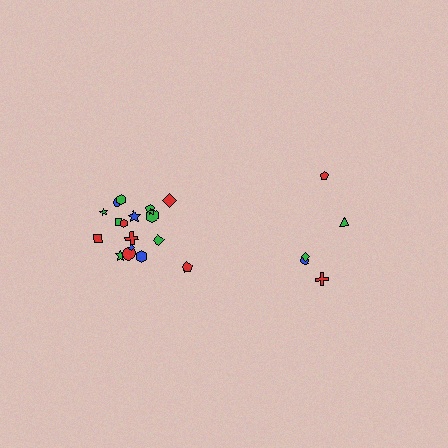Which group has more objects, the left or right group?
The left group.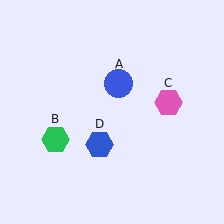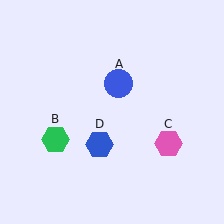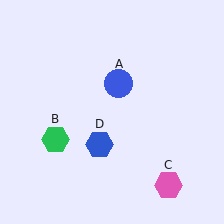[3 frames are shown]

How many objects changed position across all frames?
1 object changed position: pink hexagon (object C).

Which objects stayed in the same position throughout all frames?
Blue circle (object A) and green hexagon (object B) and blue hexagon (object D) remained stationary.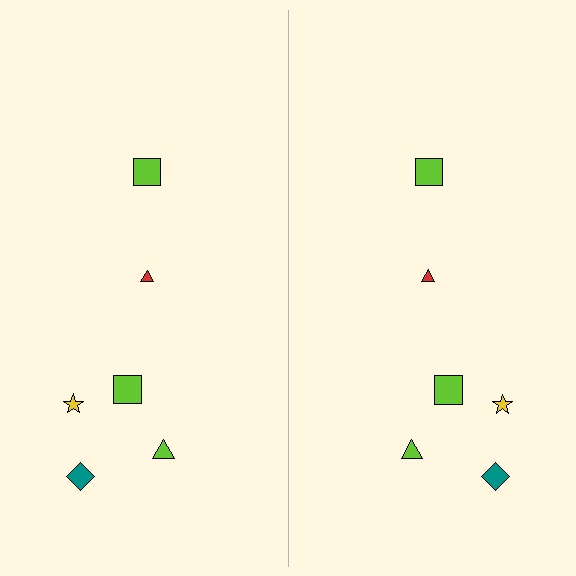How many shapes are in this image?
There are 12 shapes in this image.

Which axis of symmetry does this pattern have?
The pattern has a vertical axis of symmetry running through the center of the image.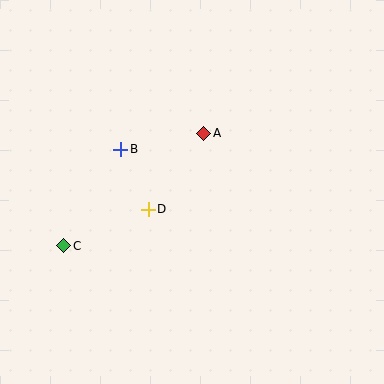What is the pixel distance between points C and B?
The distance between C and B is 112 pixels.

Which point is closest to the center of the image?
Point D at (148, 209) is closest to the center.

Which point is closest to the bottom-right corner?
Point D is closest to the bottom-right corner.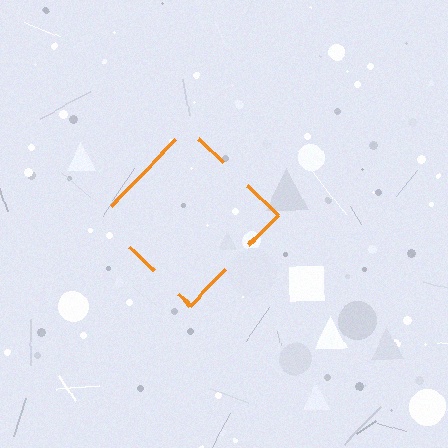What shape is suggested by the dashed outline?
The dashed outline suggests a diamond.